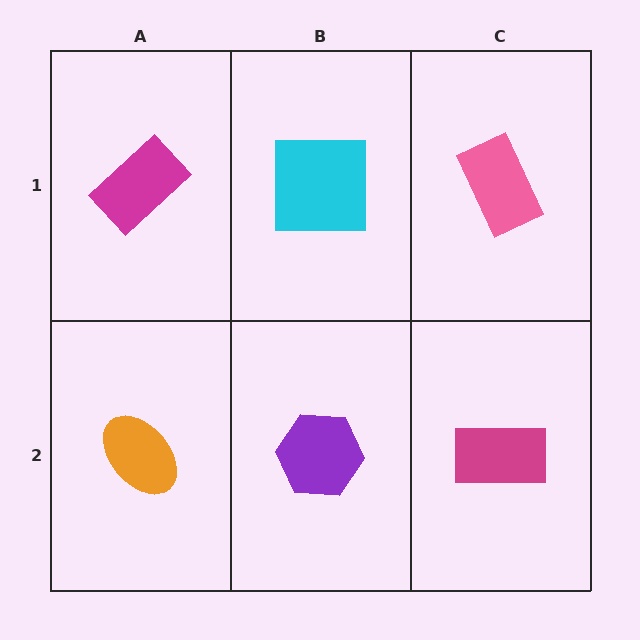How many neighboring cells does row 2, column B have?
3.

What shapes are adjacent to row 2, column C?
A pink rectangle (row 1, column C), a purple hexagon (row 2, column B).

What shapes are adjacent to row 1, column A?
An orange ellipse (row 2, column A), a cyan square (row 1, column B).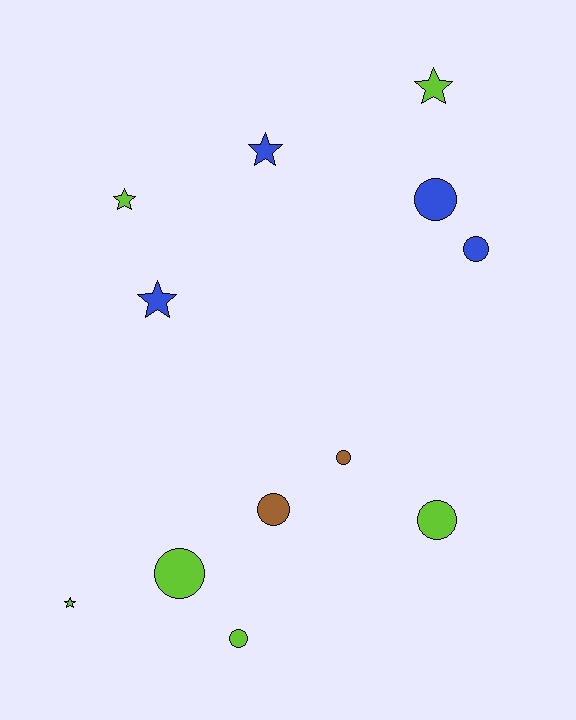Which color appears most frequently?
Lime, with 6 objects.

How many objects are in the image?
There are 12 objects.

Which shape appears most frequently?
Circle, with 7 objects.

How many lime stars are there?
There are 3 lime stars.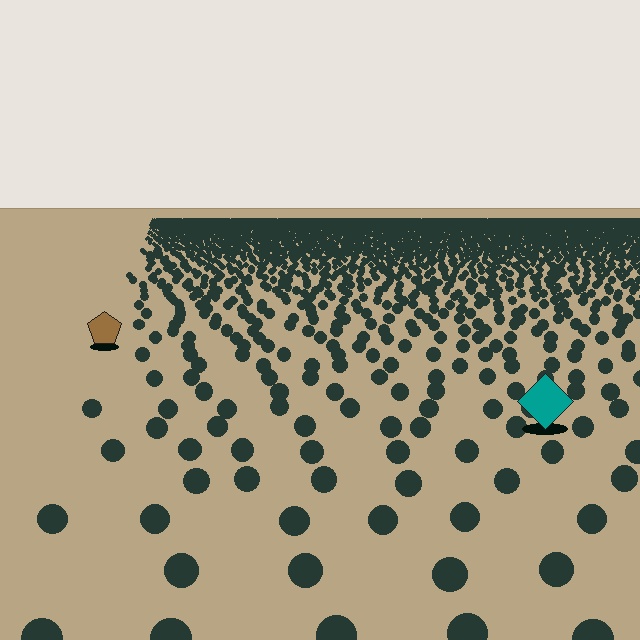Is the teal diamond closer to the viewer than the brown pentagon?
Yes. The teal diamond is closer — you can tell from the texture gradient: the ground texture is coarser near it.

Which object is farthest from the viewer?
The brown pentagon is farthest from the viewer. It appears smaller and the ground texture around it is denser.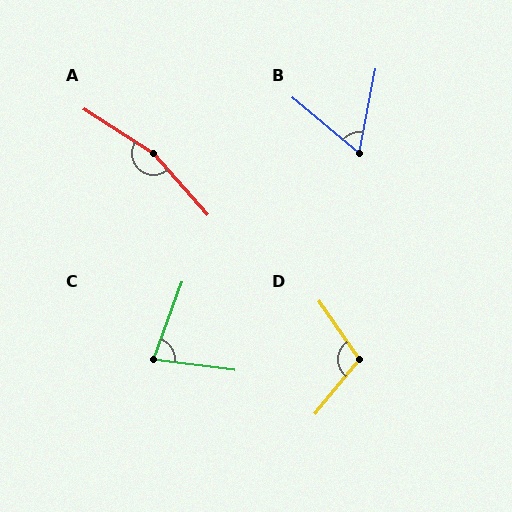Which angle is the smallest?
B, at approximately 61 degrees.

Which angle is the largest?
A, at approximately 164 degrees.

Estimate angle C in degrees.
Approximately 77 degrees.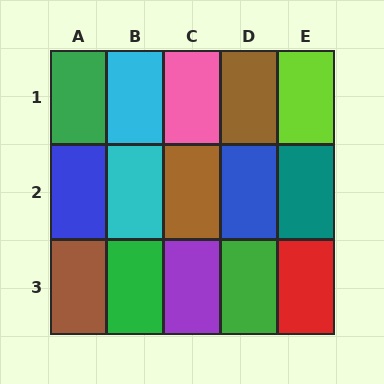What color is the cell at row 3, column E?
Red.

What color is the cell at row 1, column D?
Brown.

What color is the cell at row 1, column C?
Pink.